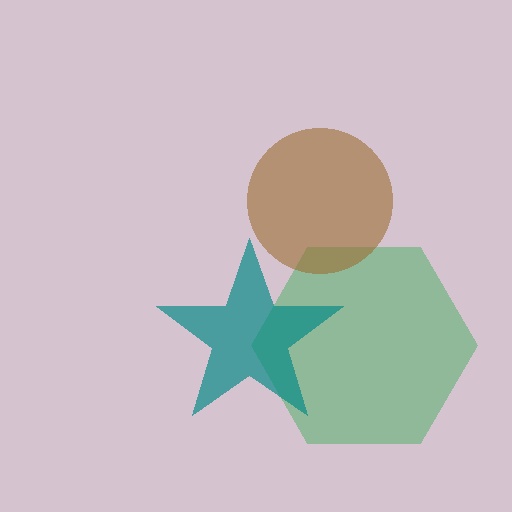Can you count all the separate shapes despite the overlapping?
Yes, there are 3 separate shapes.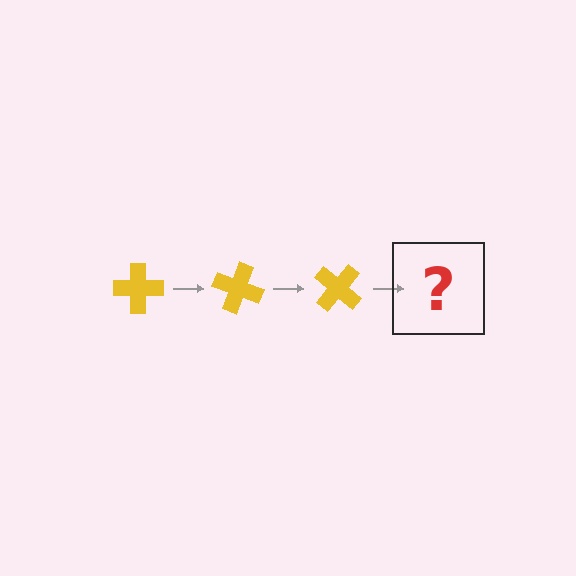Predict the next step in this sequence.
The next step is a yellow cross rotated 60 degrees.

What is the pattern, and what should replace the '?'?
The pattern is that the cross rotates 20 degrees each step. The '?' should be a yellow cross rotated 60 degrees.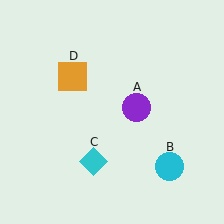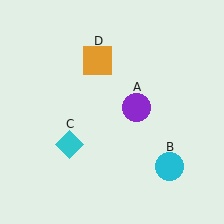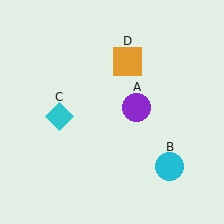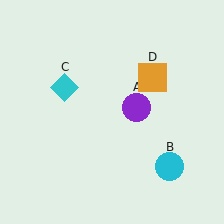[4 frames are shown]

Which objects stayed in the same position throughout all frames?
Purple circle (object A) and cyan circle (object B) remained stationary.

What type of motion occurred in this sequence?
The cyan diamond (object C), orange square (object D) rotated clockwise around the center of the scene.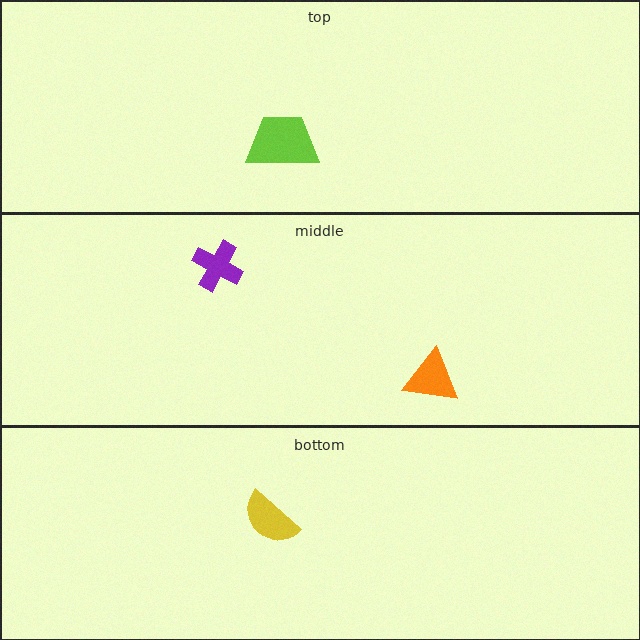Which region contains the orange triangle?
The middle region.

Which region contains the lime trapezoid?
The top region.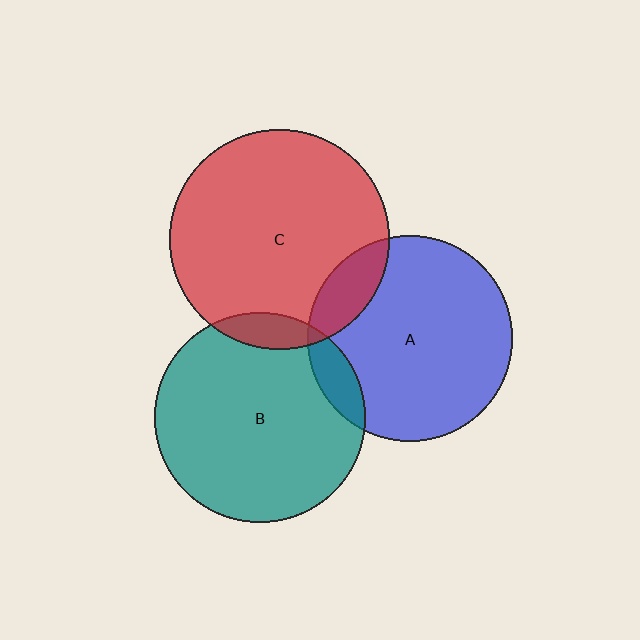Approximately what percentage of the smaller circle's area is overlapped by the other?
Approximately 10%.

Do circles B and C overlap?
Yes.